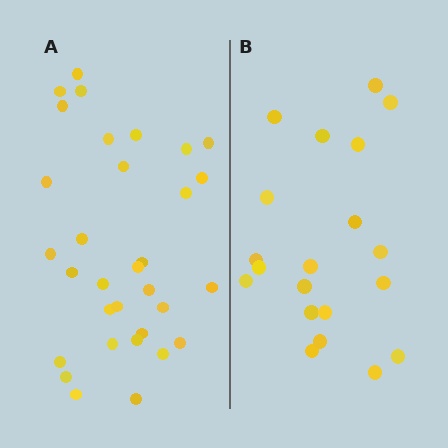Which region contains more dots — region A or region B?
Region A (the left region) has more dots.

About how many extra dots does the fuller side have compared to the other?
Region A has roughly 12 or so more dots than region B.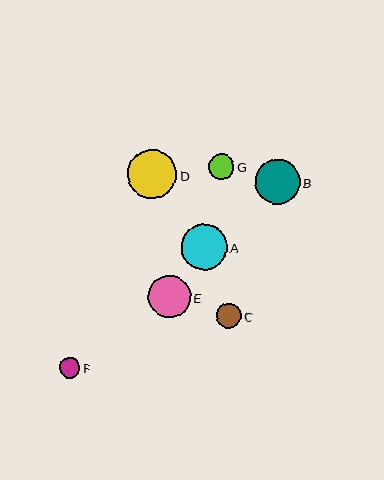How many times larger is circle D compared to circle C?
Circle D is approximately 2.0 times the size of circle C.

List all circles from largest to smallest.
From largest to smallest: D, A, B, E, G, C, F.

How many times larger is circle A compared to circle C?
Circle A is approximately 1.8 times the size of circle C.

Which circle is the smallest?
Circle F is the smallest with a size of approximately 20 pixels.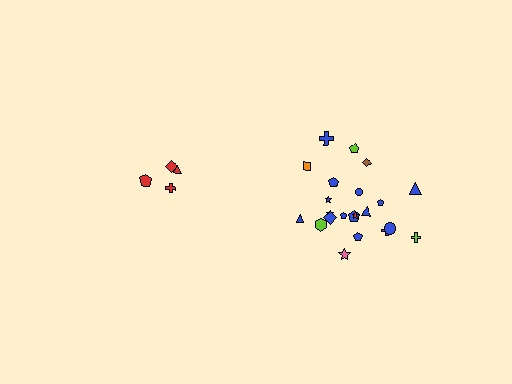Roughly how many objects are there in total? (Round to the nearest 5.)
Roughly 25 objects in total.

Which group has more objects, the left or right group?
The right group.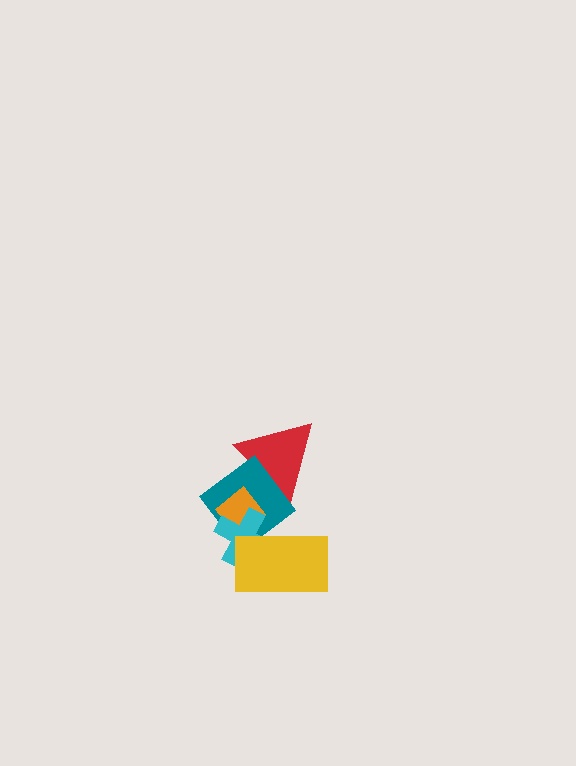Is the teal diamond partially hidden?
Yes, it is partially covered by another shape.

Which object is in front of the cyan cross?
The yellow rectangle is in front of the cyan cross.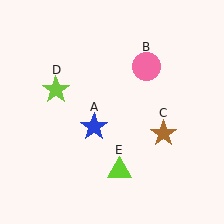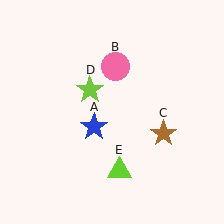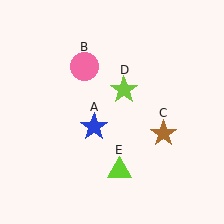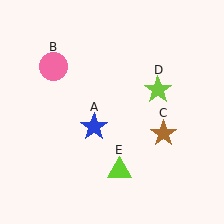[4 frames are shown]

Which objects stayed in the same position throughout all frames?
Blue star (object A) and brown star (object C) and lime triangle (object E) remained stationary.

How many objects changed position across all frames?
2 objects changed position: pink circle (object B), lime star (object D).